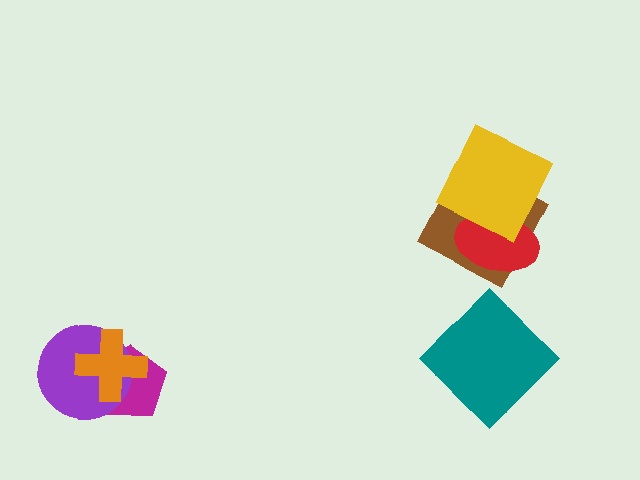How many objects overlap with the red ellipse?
2 objects overlap with the red ellipse.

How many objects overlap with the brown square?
2 objects overlap with the brown square.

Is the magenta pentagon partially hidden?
Yes, it is partially covered by another shape.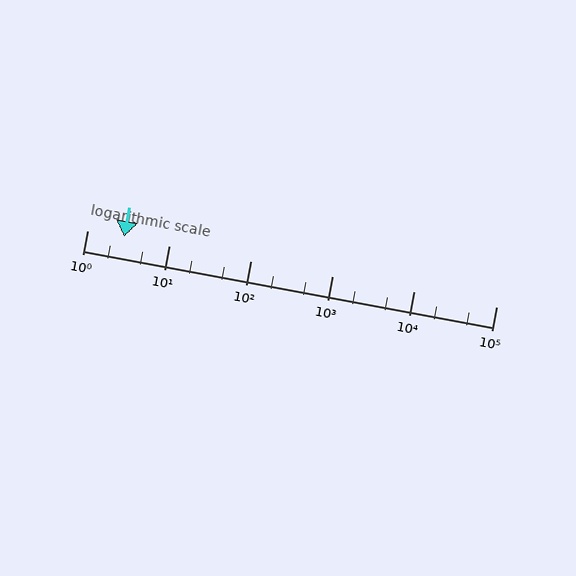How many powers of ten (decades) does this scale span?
The scale spans 5 decades, from 1 to 100000.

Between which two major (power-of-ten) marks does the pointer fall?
The pointer is between 1 and 10.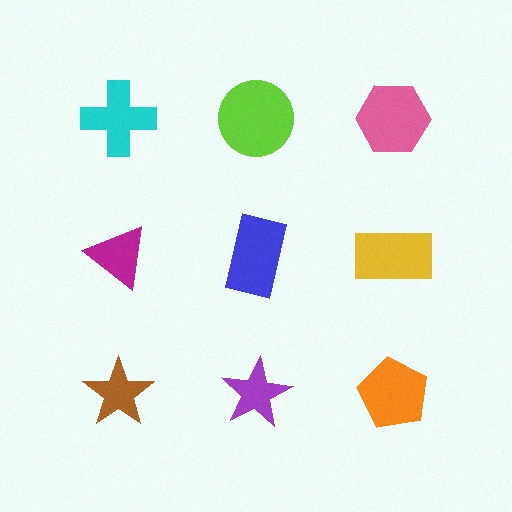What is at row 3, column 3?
An orange pentagon.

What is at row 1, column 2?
A lime circle.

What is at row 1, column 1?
A cyan cross.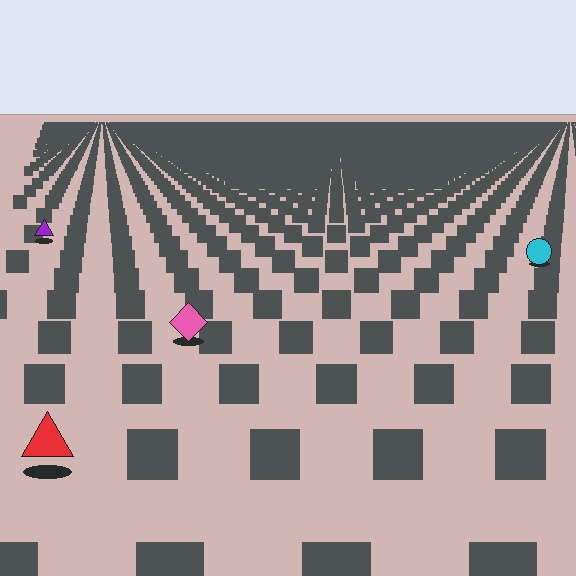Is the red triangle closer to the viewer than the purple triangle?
Yes. The red triangle is closer — you can tell from the texture gradient: the ground texture is coarser near it.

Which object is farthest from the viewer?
The purple triangle is farthest from the viewer. It appears smaller and the ground texture around it is denser.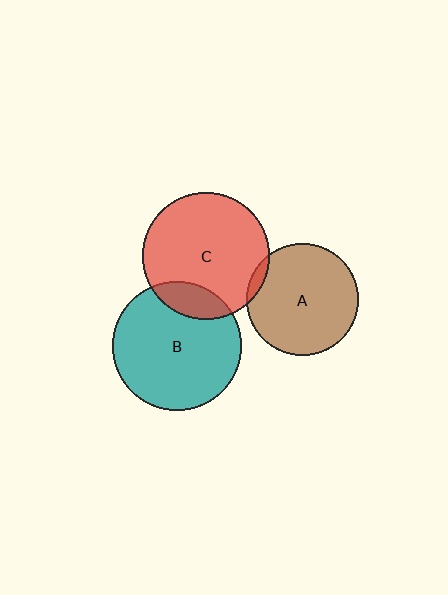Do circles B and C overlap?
Yes.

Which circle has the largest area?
Circle B (teal).